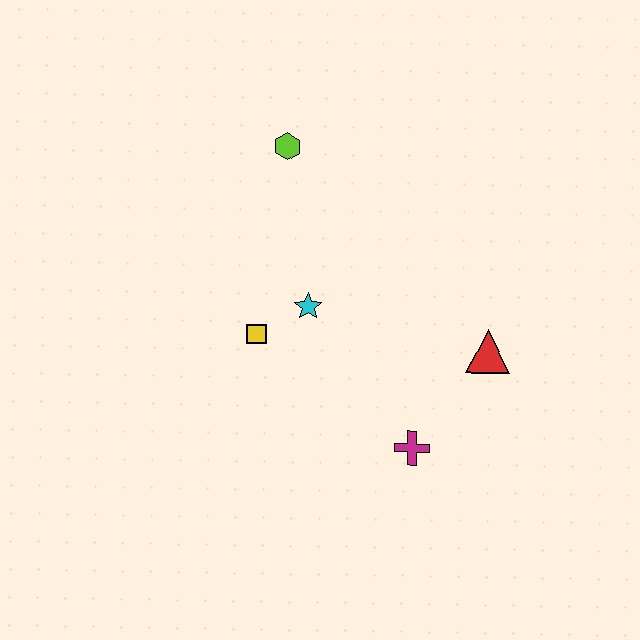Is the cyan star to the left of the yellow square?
No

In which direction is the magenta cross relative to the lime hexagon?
The magenta cross is below the lime hexagon.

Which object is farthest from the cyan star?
The red triangle is farthest from the cyan star.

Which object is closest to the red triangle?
The magenta cross is closest to the red triangle.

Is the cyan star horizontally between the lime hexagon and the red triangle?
Yes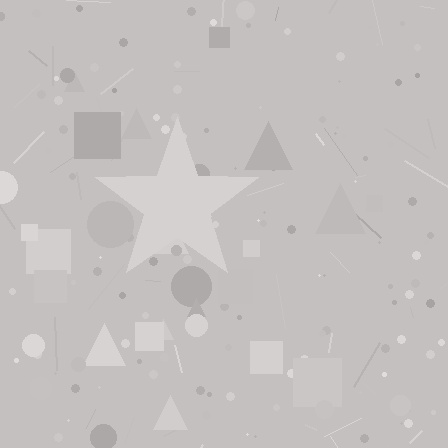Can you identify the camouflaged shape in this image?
The camouflaged shape is a star.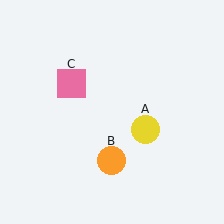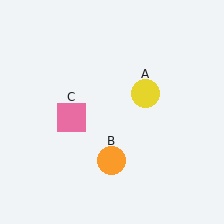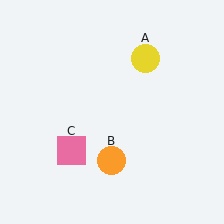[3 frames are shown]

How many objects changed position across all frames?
2 objects changed position: yellow circle (object A), pink square (object C).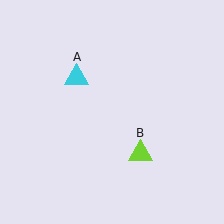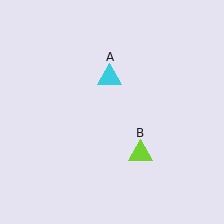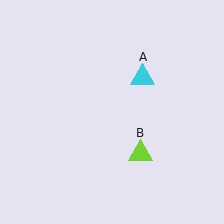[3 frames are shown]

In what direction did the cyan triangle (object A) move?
The cyan triangle (object A) moved right.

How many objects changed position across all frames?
1 object changed position: cyan triangle (object A).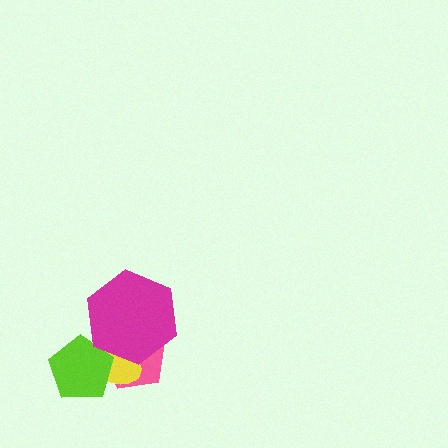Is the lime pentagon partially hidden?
Yes, it is partially covered by another shape.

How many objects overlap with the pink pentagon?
3 objects overlap with the pink pentagon.